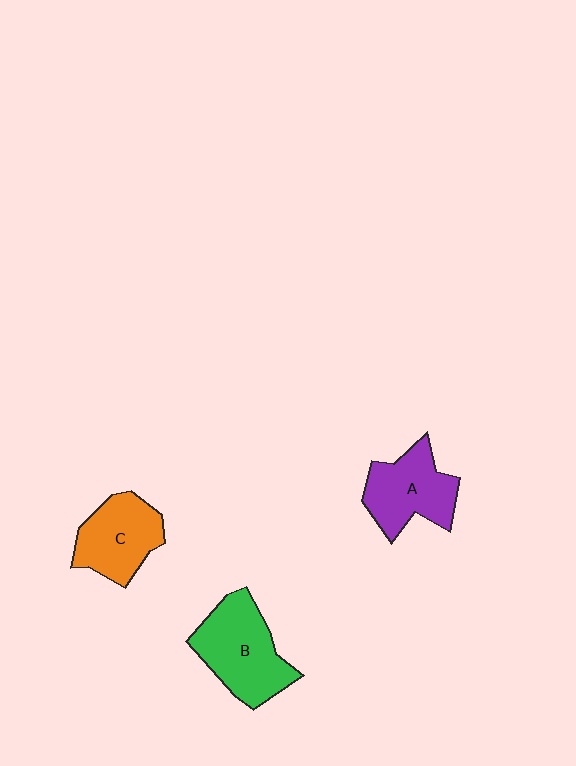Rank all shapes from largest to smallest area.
From largest to smallest: B (green), A (purple), C (orange).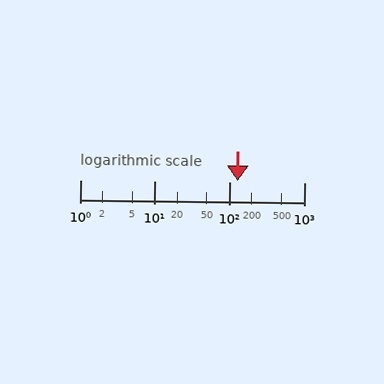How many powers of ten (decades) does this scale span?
The scale spans 3 decades, from 1 to 1000.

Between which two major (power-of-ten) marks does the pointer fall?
The pointer is between 100 and 1000.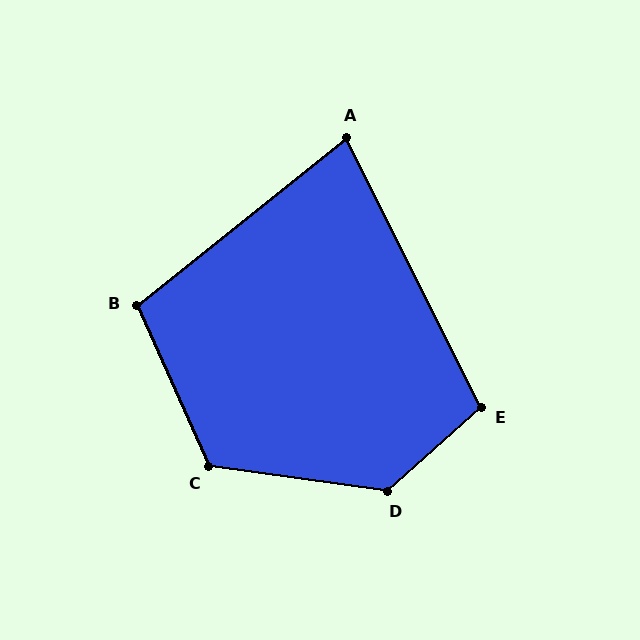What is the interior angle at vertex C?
Approximately 122 degrees (obtuse).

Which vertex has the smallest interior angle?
A, at approximately 78 degrees.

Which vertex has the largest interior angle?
D, at approximately 131 degrees.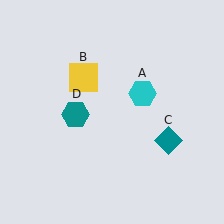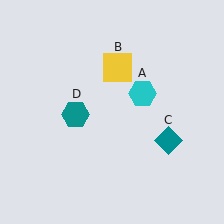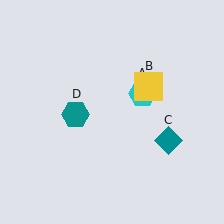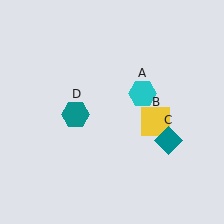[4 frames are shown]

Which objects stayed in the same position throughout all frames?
Cyan hexagon (object A) and teal diamond (object C) and teal hexagon (object D) remained stationary.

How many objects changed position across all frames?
1 object changed position: yellow square (object B).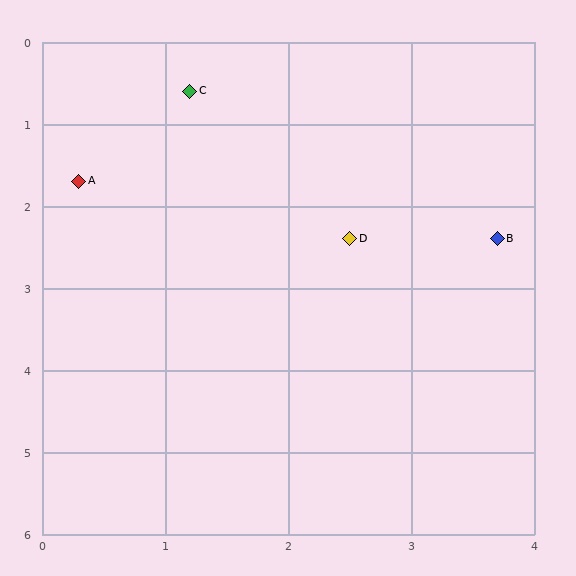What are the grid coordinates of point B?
Point B is at approximately (3.7, 2.4).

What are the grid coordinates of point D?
Point D is at approximately (2.5, 2.4).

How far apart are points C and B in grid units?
Points C and B are about 3.1 grid units apart.